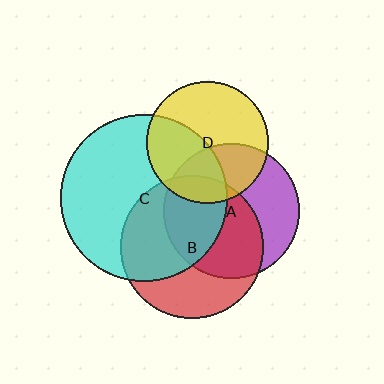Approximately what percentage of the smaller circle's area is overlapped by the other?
Approximately 35%.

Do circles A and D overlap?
Yes.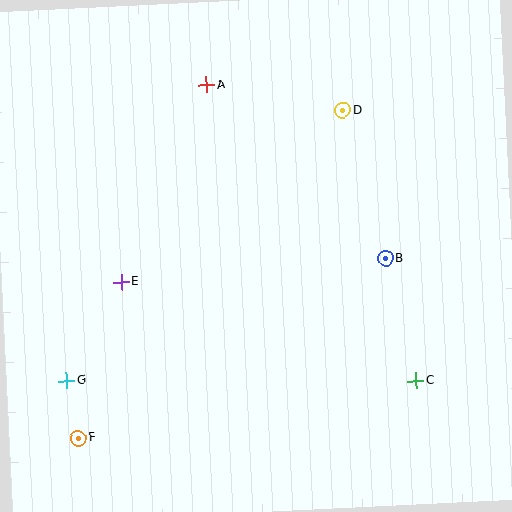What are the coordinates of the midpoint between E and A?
The midpoint between E and A is at (164, 183).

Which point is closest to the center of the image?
Point B at (386, 258) is closest to the center.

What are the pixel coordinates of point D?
Point D is at (343, 111).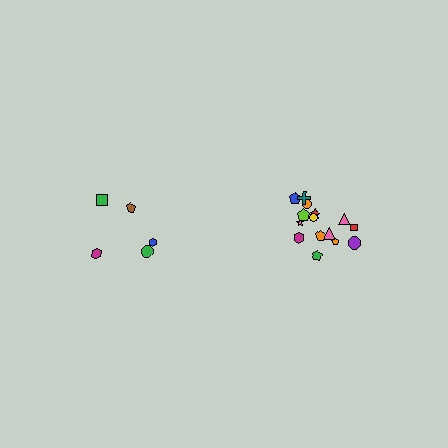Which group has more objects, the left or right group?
The right group.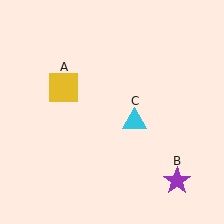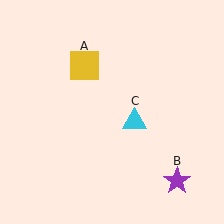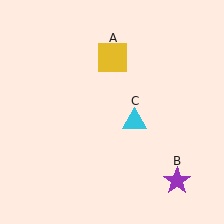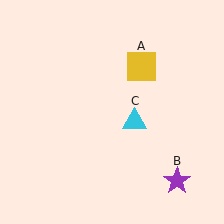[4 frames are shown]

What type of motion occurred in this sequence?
The yellow square (object A) rotated clockwise around the center of the scene.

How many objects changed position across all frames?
1 object changed position: yellow square (object A).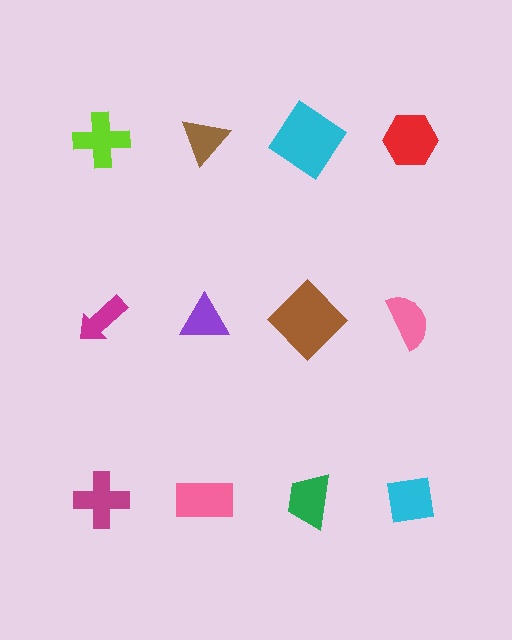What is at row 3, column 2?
A pink rectangle.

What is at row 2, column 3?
A brown diamond.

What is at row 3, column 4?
A cyan square.